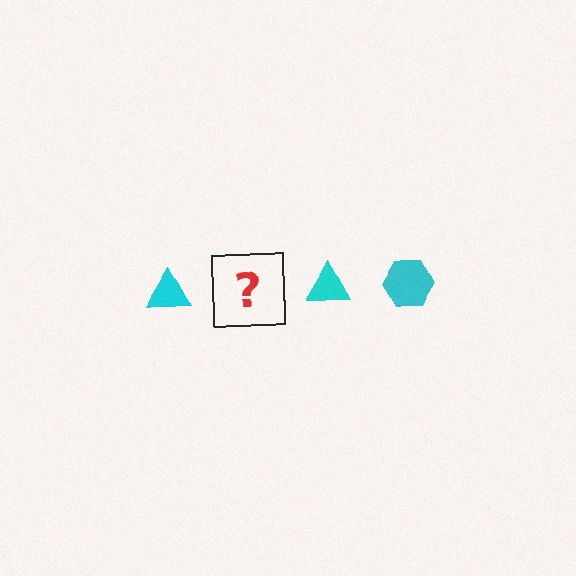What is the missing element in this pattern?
The missing element is a cyan hexagon.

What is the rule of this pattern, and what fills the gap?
The rule is that the pattern cycles through triangle, hexagon shapes in cyan. The gap should be filled with a cyan hexagon.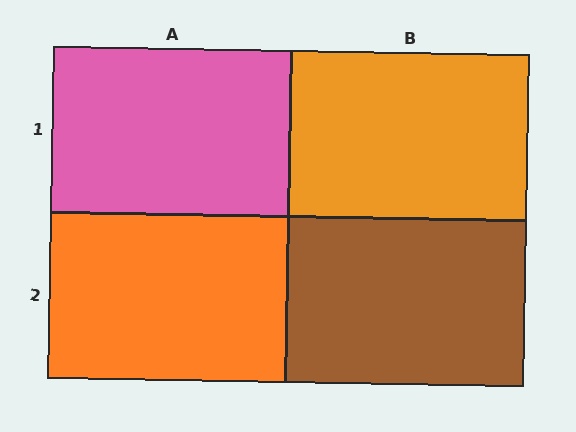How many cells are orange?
2 cells are orange.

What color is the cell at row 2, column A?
Orange.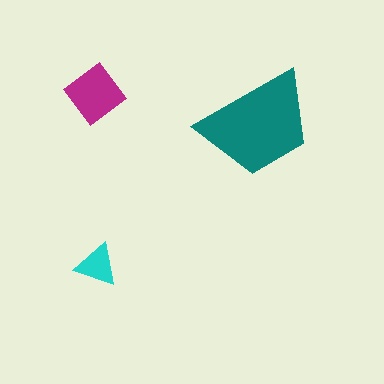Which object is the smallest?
The cyan triangle.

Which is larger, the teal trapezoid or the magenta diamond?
The teal trapezoid.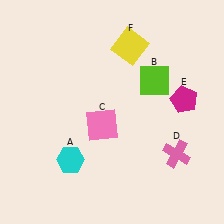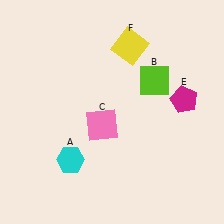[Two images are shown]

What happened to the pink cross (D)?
The pink cross (D) was removed in Image 2. It was in the bottom-right area of Image 1.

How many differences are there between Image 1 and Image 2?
There is 1 difference between the two images.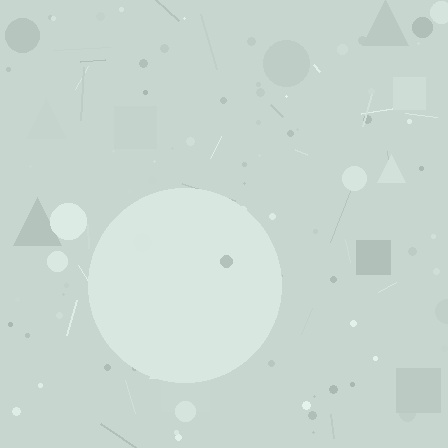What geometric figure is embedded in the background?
A circle is embedded in the background.